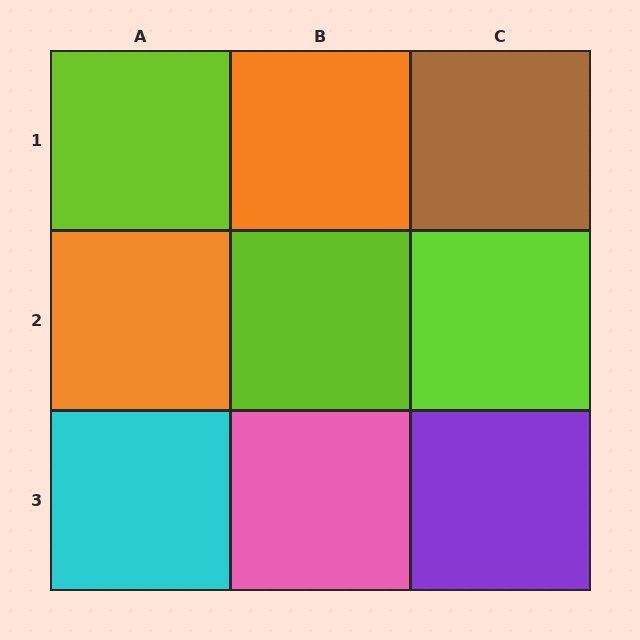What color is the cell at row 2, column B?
Lime.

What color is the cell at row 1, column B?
Orange.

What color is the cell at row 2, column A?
Orange.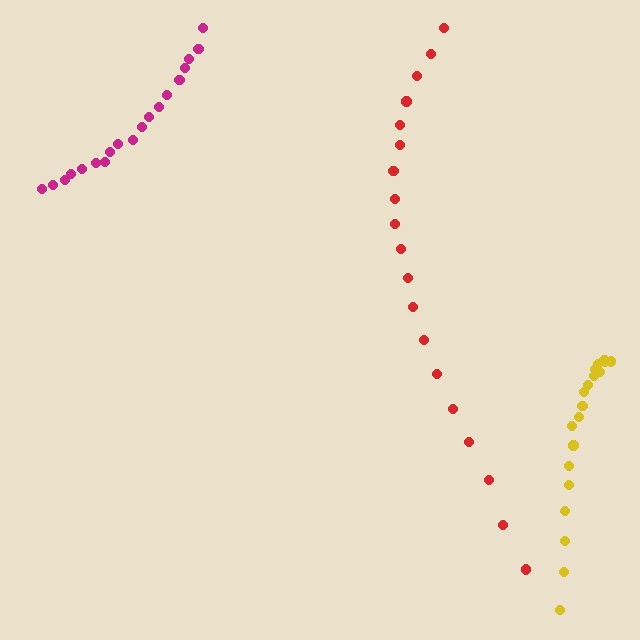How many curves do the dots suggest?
There are 3 distinct paths.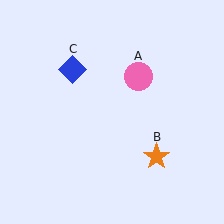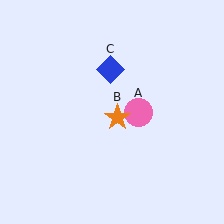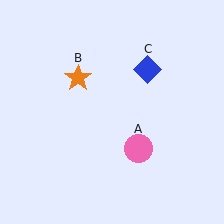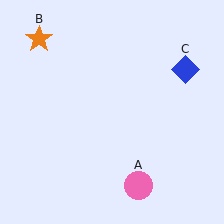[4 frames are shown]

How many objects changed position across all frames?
3 objects changed position: pink circle (object A), orange star (object B), blue diamond (object C).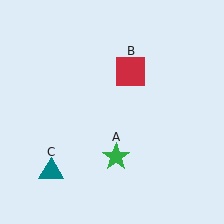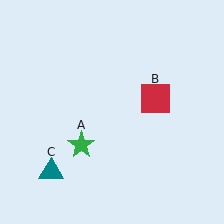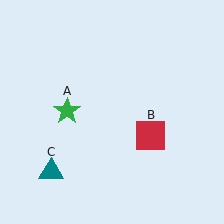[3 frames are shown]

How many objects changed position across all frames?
2 objects changed position: green star (object A), red square (object B).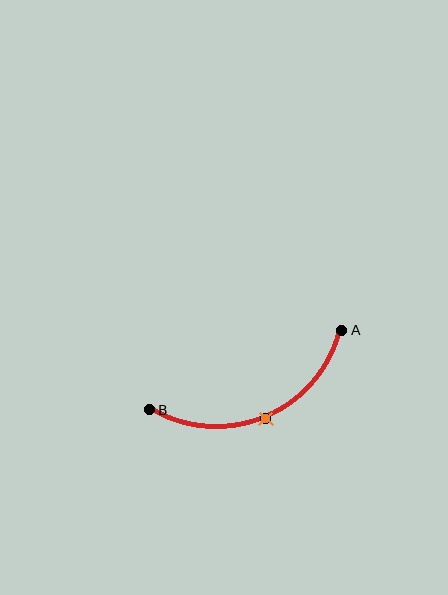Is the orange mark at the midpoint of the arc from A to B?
Yes. The orange mark lies on the arc at equal arc-length from both A and B — it is the arc midpoint.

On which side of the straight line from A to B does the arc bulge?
The arc bulges below the straight line connecting A and B.